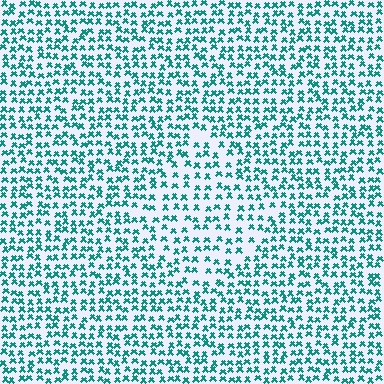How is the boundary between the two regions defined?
The boundary is defined by a change in element density (approximately 1.5x ratio). All elements are the same color, size, and shape.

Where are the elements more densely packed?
The elements are more densely packed outside the diamond boundary.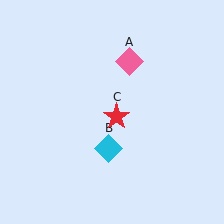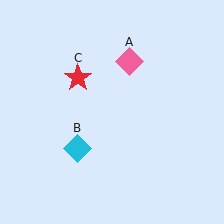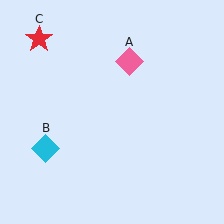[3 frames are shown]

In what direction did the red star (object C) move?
The red star (object C) moved up and to the left.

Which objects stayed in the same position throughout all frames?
Pink diamond (object A) remained stationary.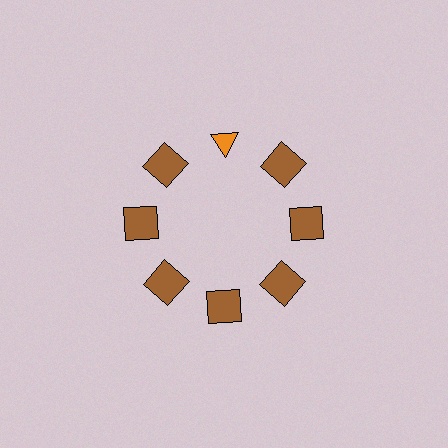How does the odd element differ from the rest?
It differs in both color (orange instead of brown) and shape (triangle instead of square).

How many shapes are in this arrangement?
There are 8 shapes arranged in a ring pattern.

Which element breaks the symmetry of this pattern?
The orange triangle at roughly the 12 o'clock position breaks the symmetry. All other shapes are brown squares.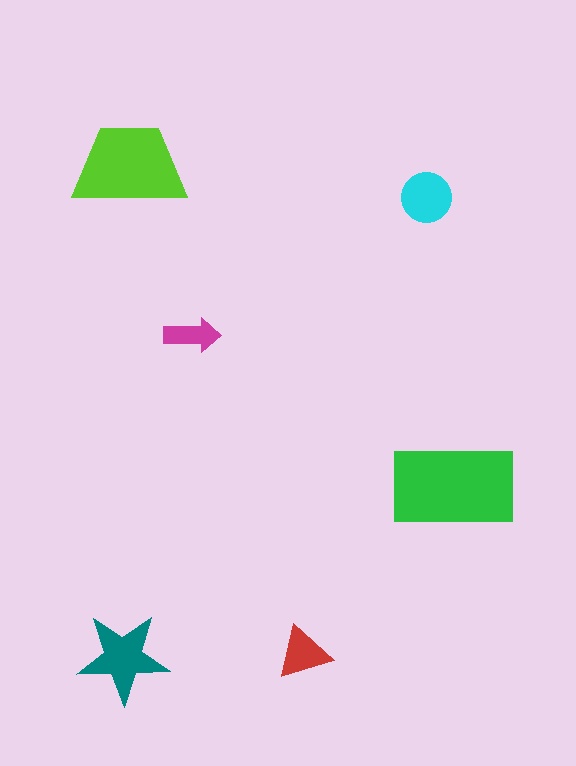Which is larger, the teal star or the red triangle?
The teal star.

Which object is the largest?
The green rectangle.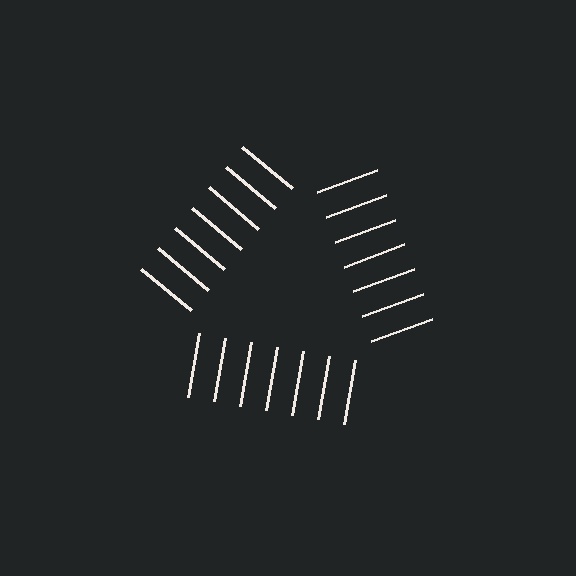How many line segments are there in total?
21 — 7 along each of the 3 edges.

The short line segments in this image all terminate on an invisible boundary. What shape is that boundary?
An illusory triangle — the line segments terminate on its edges but no continuous stroke is drawn.